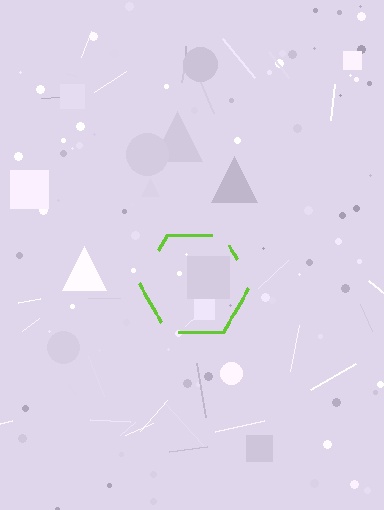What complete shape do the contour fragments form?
The contour fragments form a hexagon.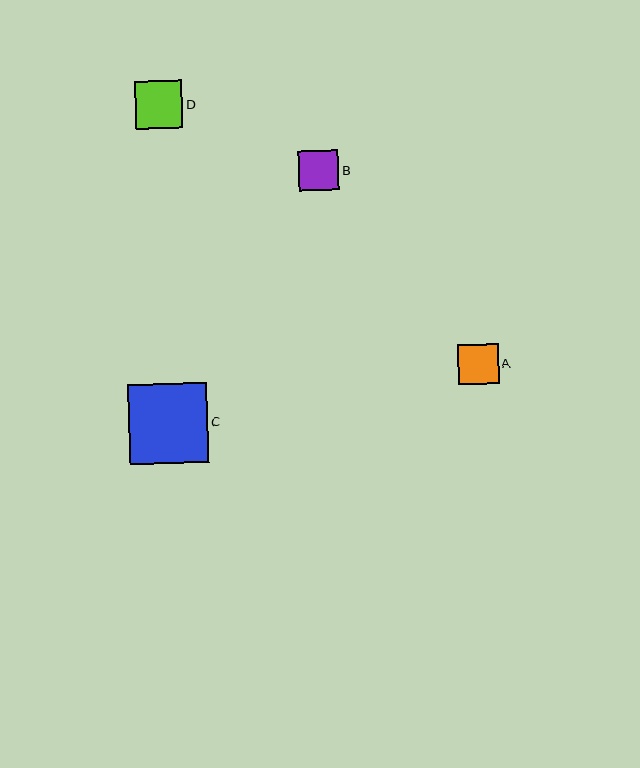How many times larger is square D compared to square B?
Square D is approximately 1.2 times the size of square B.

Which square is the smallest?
Square B is the smallest with a size of approximately 40 pixels.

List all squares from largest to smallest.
From largest to smallest: C, D, A, B.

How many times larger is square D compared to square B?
Square D is approximately 1.2 times the size of square B.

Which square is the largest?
Square C is the largest with a size of approximately 80 pixels.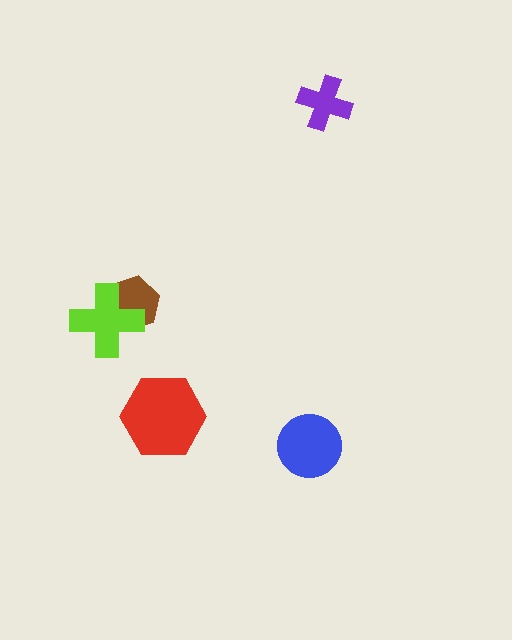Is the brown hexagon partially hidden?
Yes, it is partially covered by another shape.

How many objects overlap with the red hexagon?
0 objects overlap with the red hexagon.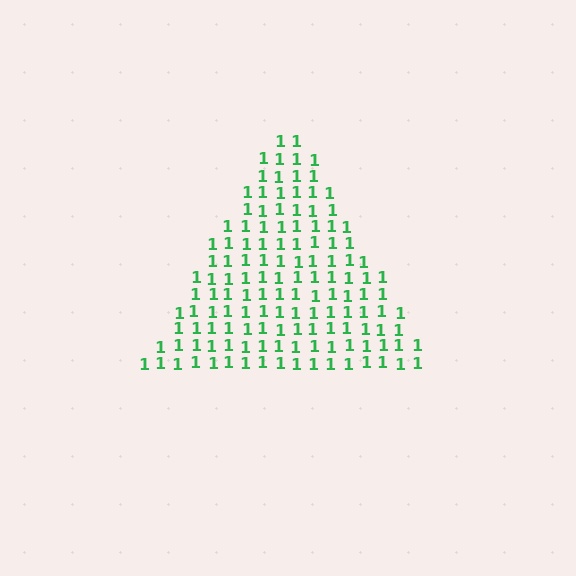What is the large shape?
The large shape is a triangle.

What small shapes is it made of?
It is made of small digit 1's.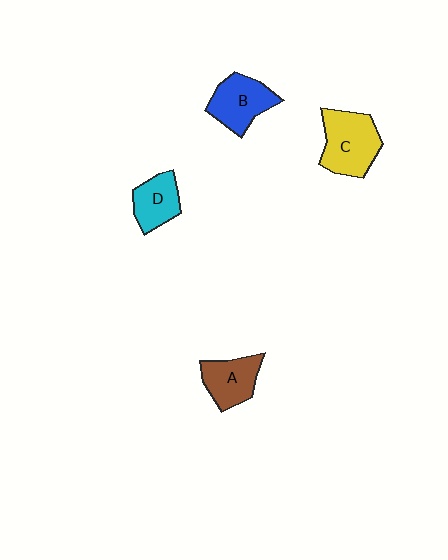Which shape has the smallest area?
Shape D (cyan).